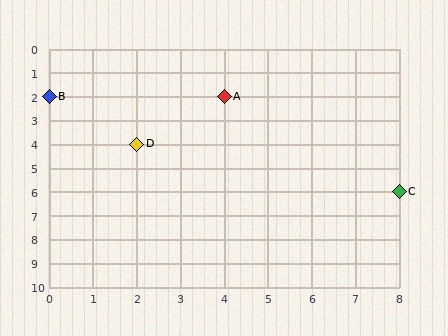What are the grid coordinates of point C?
Point C is at grid coordinates (8, 6).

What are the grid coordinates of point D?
Point D is at grid coordinates (2, 4).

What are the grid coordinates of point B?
Point B is at grid coordinates (0, 2).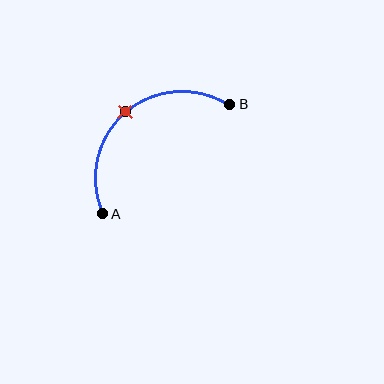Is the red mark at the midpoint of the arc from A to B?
Yes. The red mark lies on the arc at equal arc-length from both A and B — it is the arc midpoint.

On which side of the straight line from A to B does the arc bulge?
The arc bulges above and to the left of the straight line connecting A and B.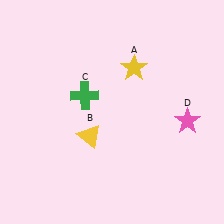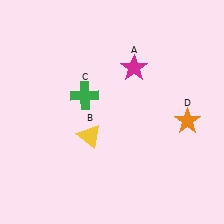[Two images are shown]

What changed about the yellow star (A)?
In Image 1, A is yellow. In Image 2, it changed to magenta.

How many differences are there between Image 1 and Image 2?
There are 2 differences between the two images.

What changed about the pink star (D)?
In Image 1, D is pink. In Image 2, it changed to orange.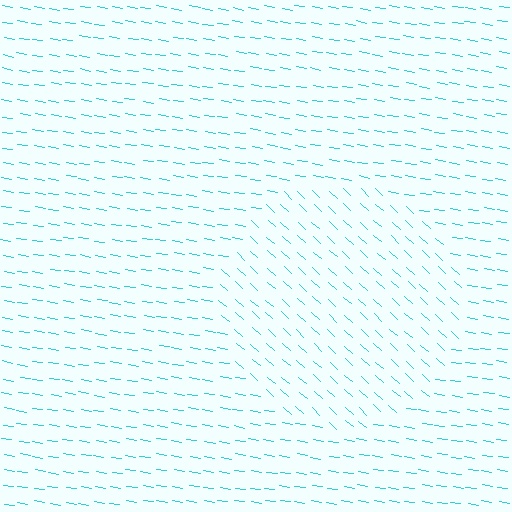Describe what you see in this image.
The image is filled with small cyan line segments. A circle region in the image has lines oriented differently from the surrounding lines, creating a visible texture boundary.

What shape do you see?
I see a circle.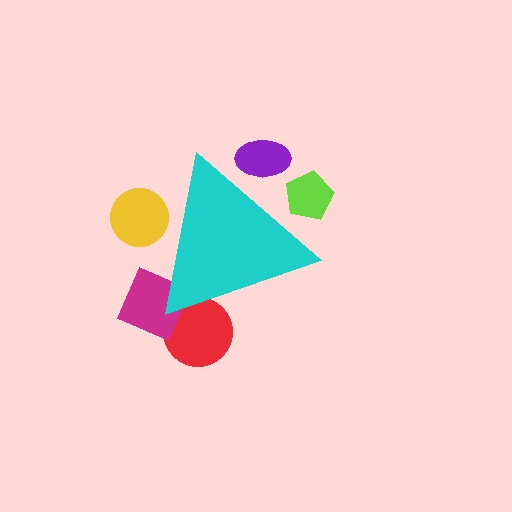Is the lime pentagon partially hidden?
Yes, the lime pentagon is partially hidden behind the cyan triangle.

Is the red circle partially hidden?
Yes, the red circle is partially hidden behind the cyan triangle.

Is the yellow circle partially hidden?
Yes, the yellow circle is partially hidden behind the cyan triangle.